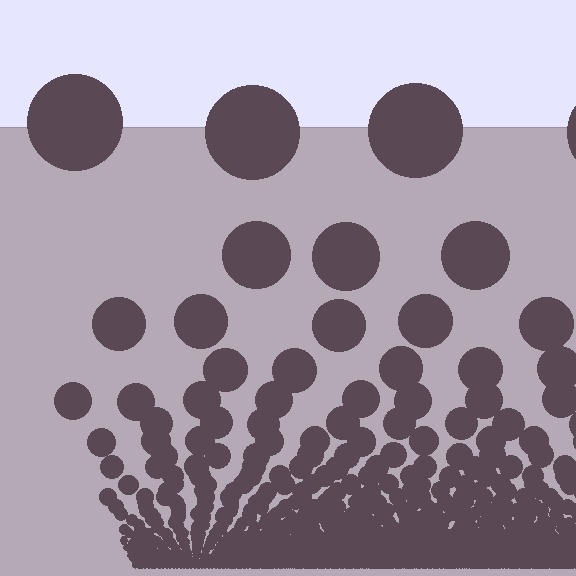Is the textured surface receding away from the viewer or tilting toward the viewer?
The surface appears to tilt toward the viewer. Texture elements get larger and sparser toward the top.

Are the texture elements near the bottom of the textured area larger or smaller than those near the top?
Smaller. The gradient is inverted — elements near the bottom are smaller and denser.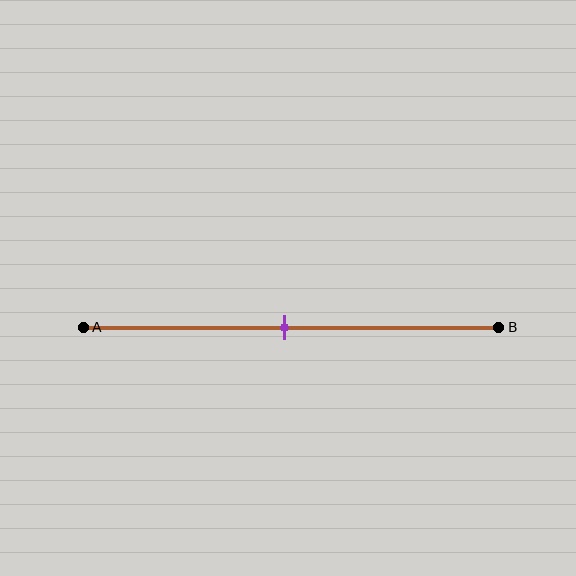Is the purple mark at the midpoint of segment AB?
Yes, the mark is approximately at the midpoint.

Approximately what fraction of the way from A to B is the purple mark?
The purple mark is approximately 50% of the way from A to B.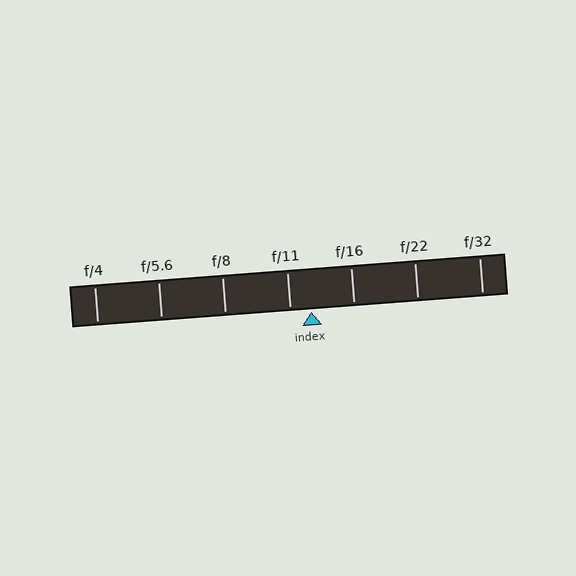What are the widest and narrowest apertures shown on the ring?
The widest aperture shown is f/4 and the narrowest is f/32.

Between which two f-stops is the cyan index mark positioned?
The index mark is between f/11 and f/16.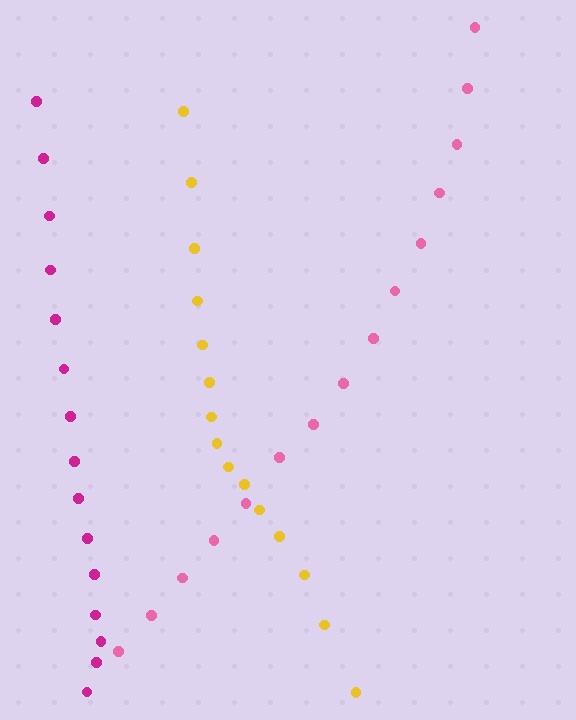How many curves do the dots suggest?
There are 3 distinct paths.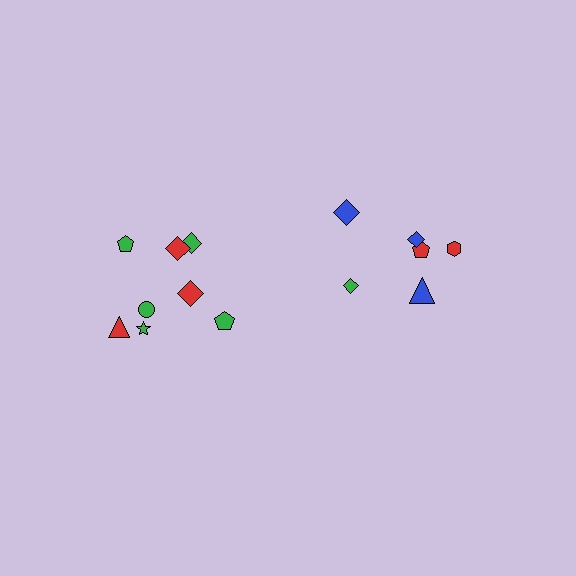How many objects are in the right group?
There are 6 objects.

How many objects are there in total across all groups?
There are 14 objects.